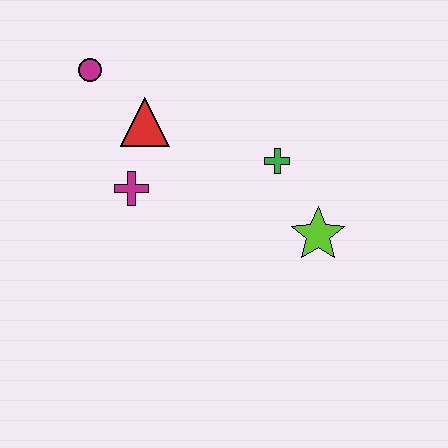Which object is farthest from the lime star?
The magenta circle is farthest from the lime star.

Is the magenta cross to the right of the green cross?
No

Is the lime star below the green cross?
Yes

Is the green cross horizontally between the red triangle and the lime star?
Yes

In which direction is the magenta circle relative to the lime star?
The magenta circle is to the left of the lime star.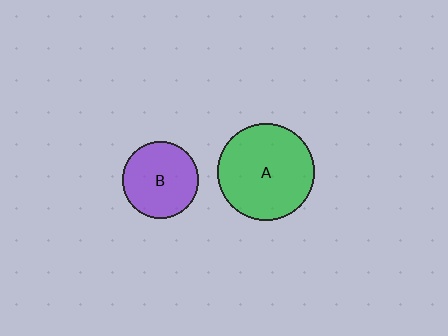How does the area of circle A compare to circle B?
Approximately 1.6 times.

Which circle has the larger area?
Circle A (green).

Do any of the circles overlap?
No, none of the circles overlap.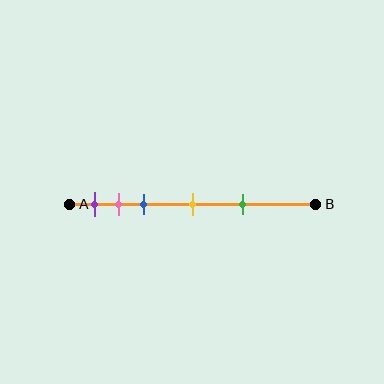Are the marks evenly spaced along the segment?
No, the marks are not evenly spaced.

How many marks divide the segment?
There are 5 marks dividing the segment.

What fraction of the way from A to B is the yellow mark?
The yellow mark is approximately 50% (0.5) of the way from A to B.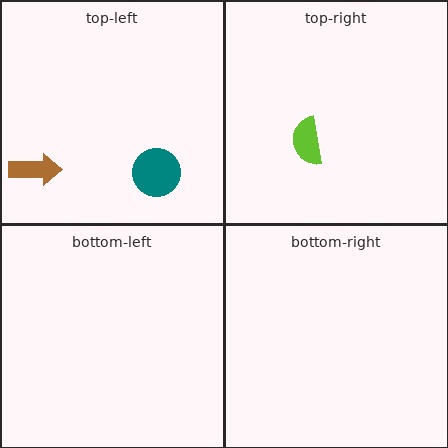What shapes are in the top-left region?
The brown arrow, the teal circle.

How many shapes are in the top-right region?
1.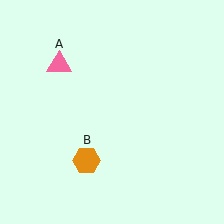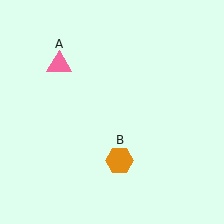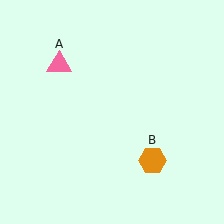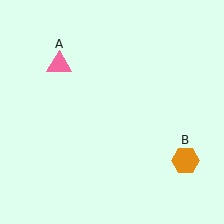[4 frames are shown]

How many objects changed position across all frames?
1 object changed position: orange hexagon (object B).